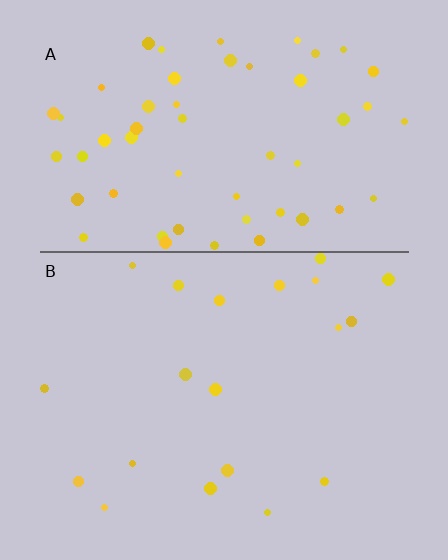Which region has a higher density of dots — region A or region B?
A (the top).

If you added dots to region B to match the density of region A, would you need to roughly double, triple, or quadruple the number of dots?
Approximately triple.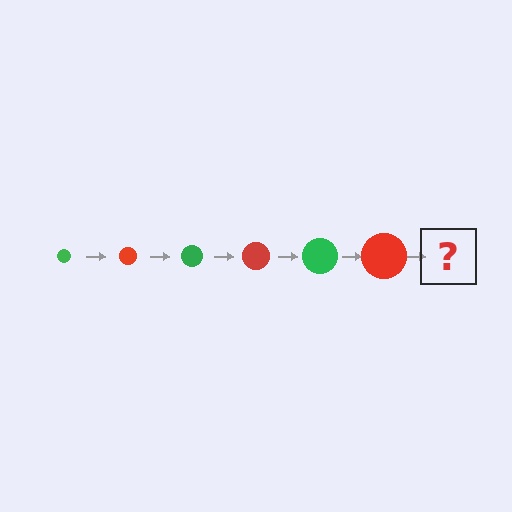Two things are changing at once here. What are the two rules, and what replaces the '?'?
The two rules are that the circle grows larger each step and the color cycles through green and red. The '?' should be a green circle, larger than the previous one.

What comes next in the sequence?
The next element should be a green circle, larger than the previous one.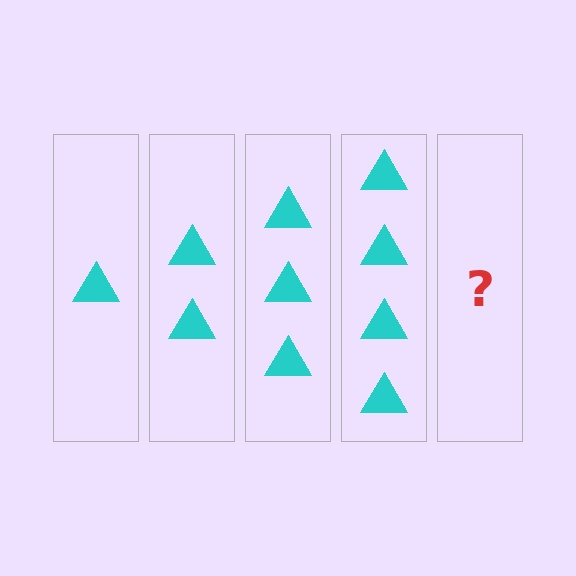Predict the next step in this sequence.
The next step is 5 triangles.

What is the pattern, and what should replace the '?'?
The pattern is that each step adds one more triangle. The '?' should be 5 triangles.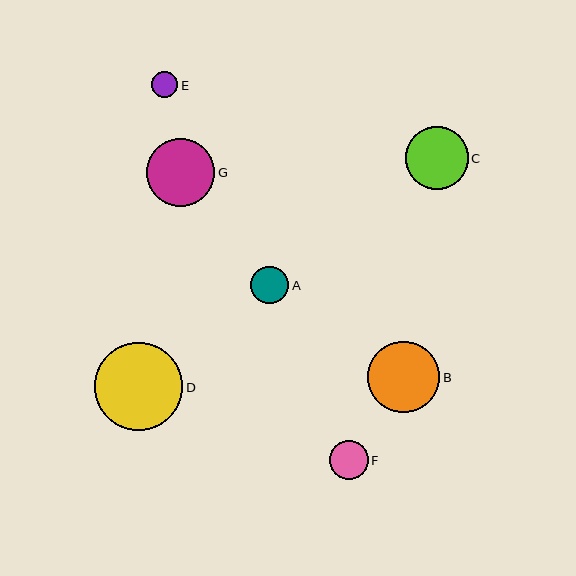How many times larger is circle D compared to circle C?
Circle D is approximately 1.4 times the size of circle C.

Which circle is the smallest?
Circle E is the smallest with a size of approximately 26 pixels.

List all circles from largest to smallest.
From largest to smallest: D, B, G, C, F, A, E.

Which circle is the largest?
Circle D is the largest with a size of approximately 88 pixels.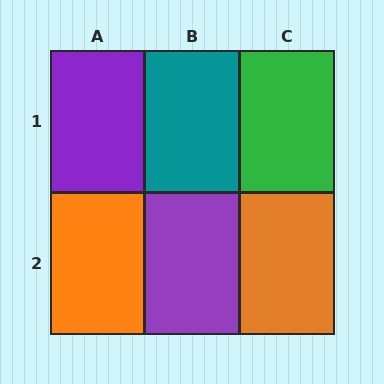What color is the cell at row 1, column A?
Purple.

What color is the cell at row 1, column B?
Teal.